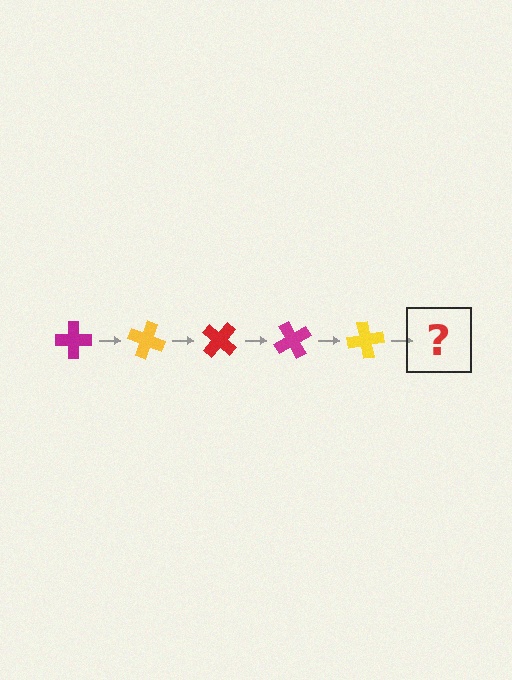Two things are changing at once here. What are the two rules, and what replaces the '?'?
The two rules are that it rotates 20 degrees each step and the color cycles through magenta, yellow, and red. The '?' should be a red cross, rotated 100 degrees from the start.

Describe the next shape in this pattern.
It should be a red cross, rotated 100 degrees from the start.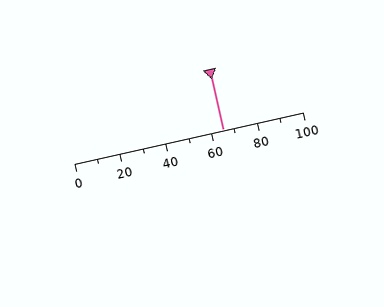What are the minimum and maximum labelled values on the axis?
The axis runs from 0 to 100.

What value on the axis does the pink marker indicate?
The marker indicates approximately 65.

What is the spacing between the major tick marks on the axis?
The major ticks are spaced 20 apart.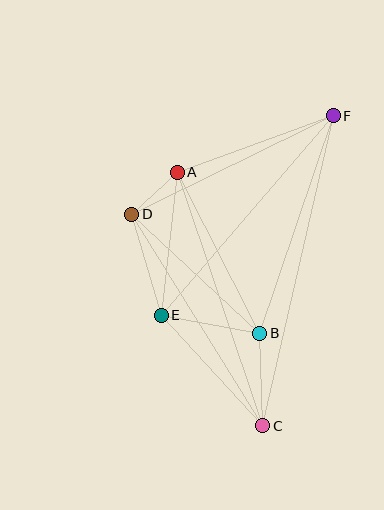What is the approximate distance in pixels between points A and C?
The distance between A and C is approximately 268 pixels.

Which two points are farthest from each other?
Points C and F are farthest from each other.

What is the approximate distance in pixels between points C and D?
The distance between C and D is approximately 249 pixels.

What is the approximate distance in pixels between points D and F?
The distance between D and F is approximately 224 pixels.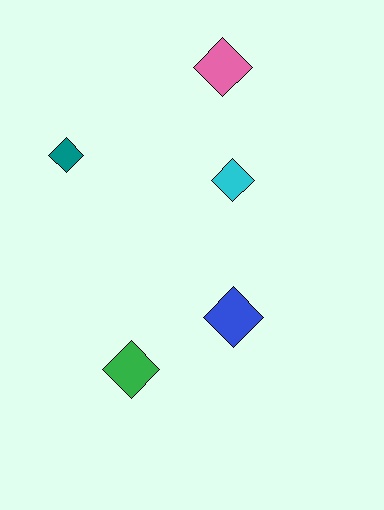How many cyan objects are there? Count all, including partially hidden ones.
There is 1 cyan object.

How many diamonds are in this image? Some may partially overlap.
There are 5 diamonds.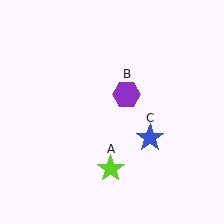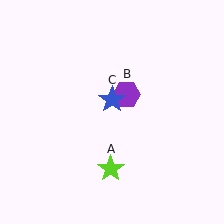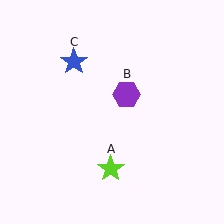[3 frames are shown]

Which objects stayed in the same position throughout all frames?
Lime star (object A) and purple hexagon (object B) remained stationary.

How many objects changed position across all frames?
1 object changed position: blue star (object C).